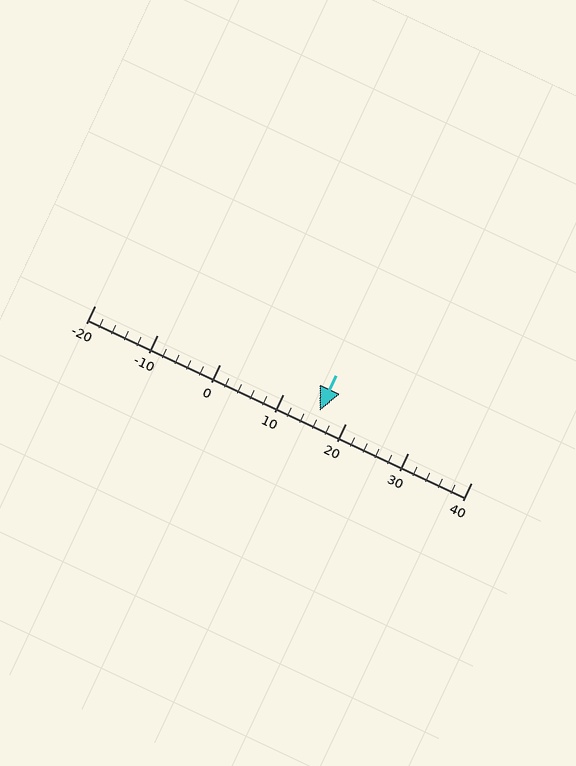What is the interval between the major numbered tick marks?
The major tick marks are spaced 10 units apart.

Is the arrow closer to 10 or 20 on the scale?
The arrow is closer to 20.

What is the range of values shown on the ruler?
The ruler shows values from -20 to 40.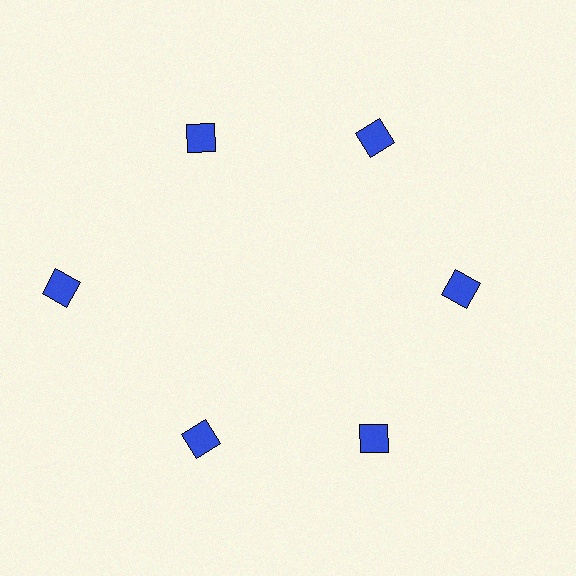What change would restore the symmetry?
The symmetry would be restored by moving it inward, back onto the ring so that all 6 diamonds sit at equal angles and equal distance from the center.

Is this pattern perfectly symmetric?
No. The 6 blue diamonds are arranged in a ring, but one element near the 9 o'clock position is pushed outward from the center, breaking the 6-fold rotational symmetry.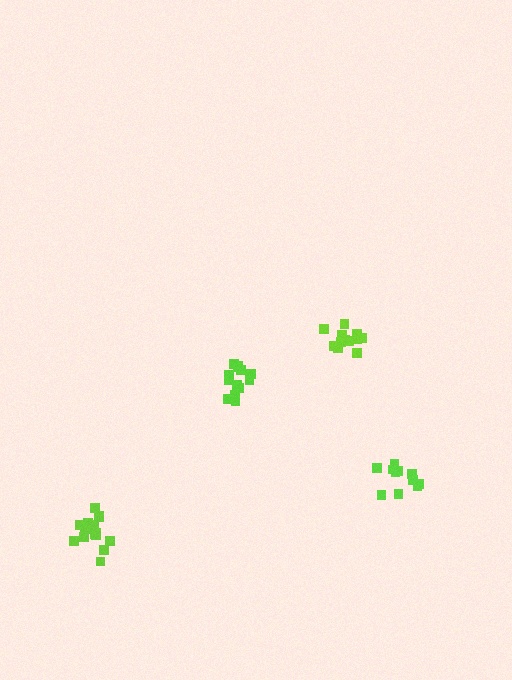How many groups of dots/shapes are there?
There are 4 groups.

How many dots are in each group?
Group 1: 13 dots, Group 2: 11 dots, Group 3: 16 dots, Group 4: 12 dots (52 total).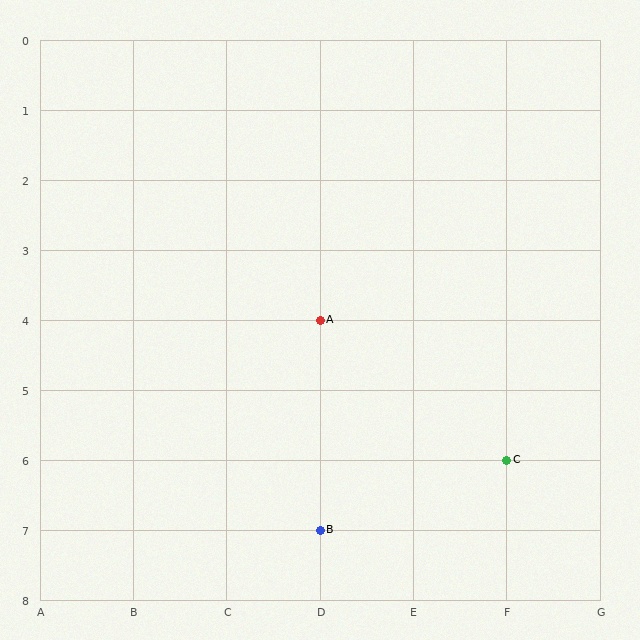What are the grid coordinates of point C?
Point C is at grid coordinates (F, 6).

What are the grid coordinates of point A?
Point A is at grid coordinates (D, 4).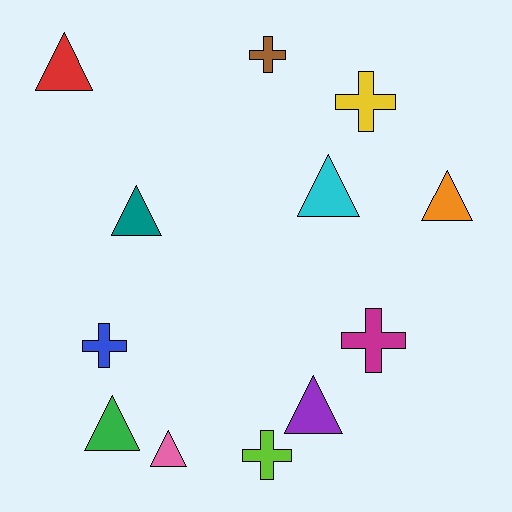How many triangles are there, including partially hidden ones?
There are 7 triangles.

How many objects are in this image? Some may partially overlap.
There are 12 objects.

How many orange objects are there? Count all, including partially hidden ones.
There is 1 orange object.